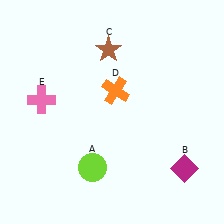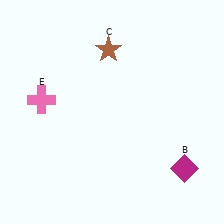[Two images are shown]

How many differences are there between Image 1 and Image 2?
There are 2 differences between the two images.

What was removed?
The lime circle (A), the orange cross (D) were removed in Image 2.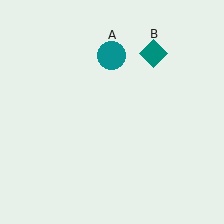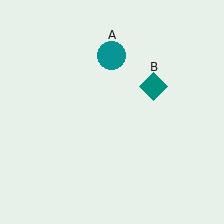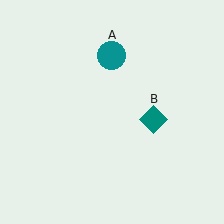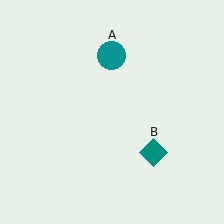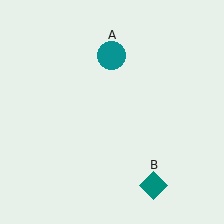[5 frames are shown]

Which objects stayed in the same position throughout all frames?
Teal circle (object A) remained stationary.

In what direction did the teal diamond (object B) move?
The teal diamond (object B) moved down.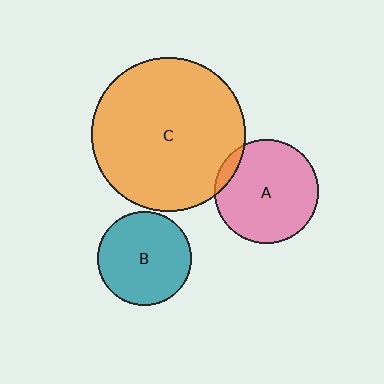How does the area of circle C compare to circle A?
Approximately 2.2 times.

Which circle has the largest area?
Circle C (orange).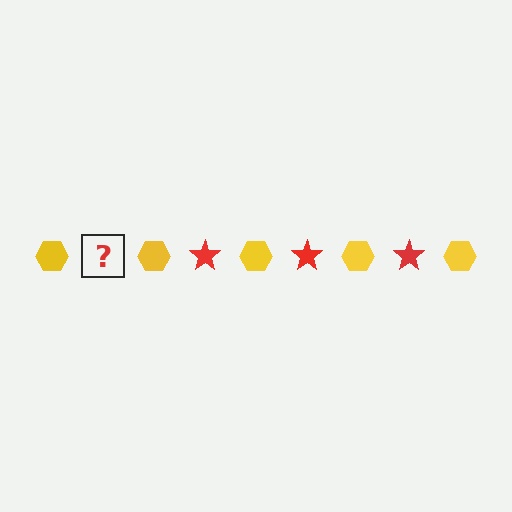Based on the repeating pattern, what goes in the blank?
The blank should be a red star.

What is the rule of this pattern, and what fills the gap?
The rule is that the pattern alternates between yellow hexagon and red star. The gap should be filled with a red star.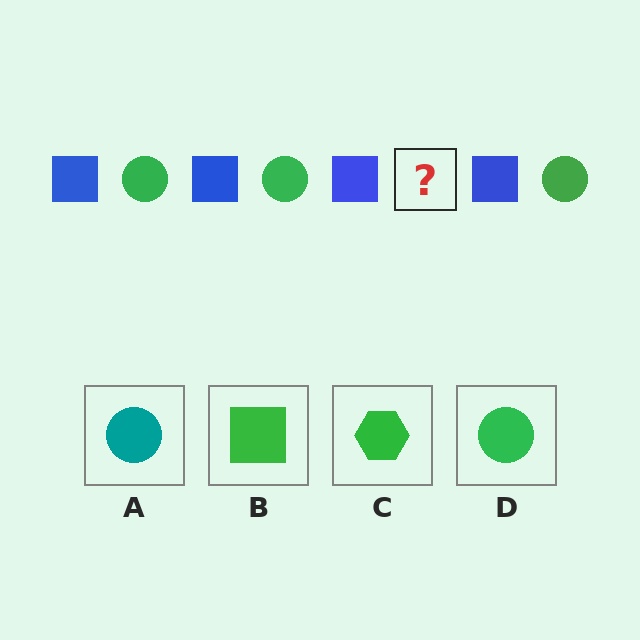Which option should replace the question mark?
Option D.